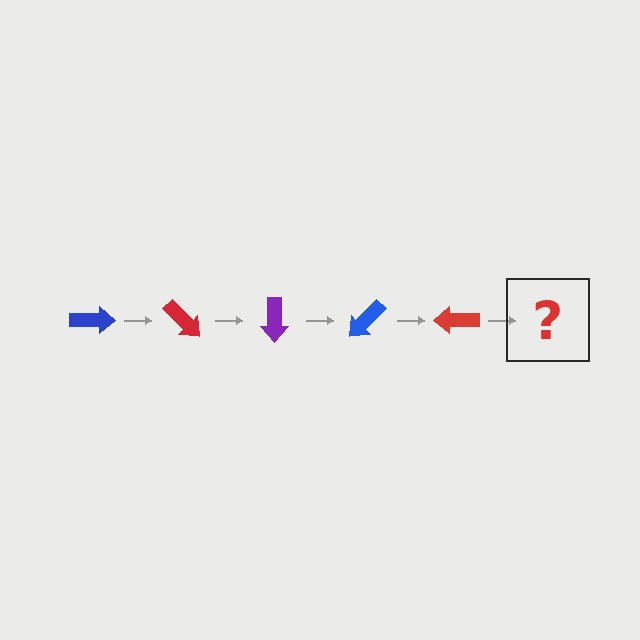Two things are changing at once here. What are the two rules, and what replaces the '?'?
The two rules are that it rotates 45 degrees each step and the color cycles through blue, red, and purple. The '?' should be a purple arrow, rotated 225 degrees from the start.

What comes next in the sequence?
The next element should be a purple arrow, rotated 225 degrees from the start.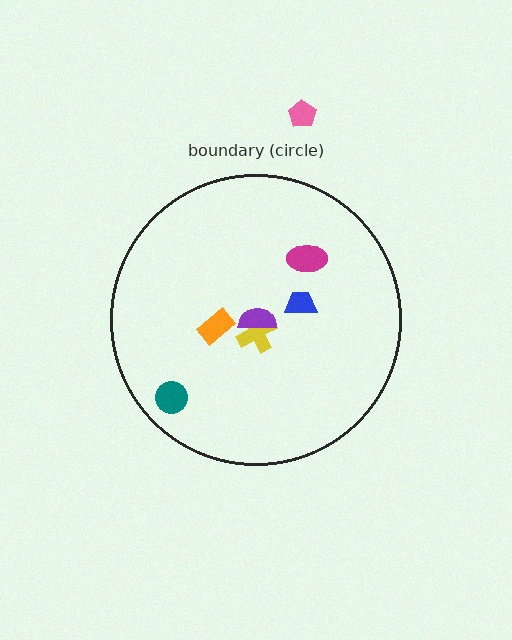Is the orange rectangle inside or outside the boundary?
Inside.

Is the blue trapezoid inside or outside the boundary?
Inside.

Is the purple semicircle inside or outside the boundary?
Inside.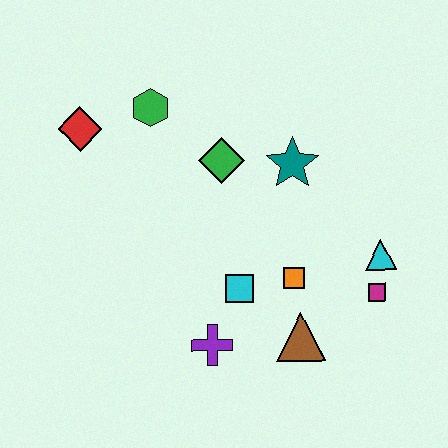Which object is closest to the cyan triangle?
The magenta square is closest to the cyan triangle.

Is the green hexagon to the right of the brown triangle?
No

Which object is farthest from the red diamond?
The magenta square is farthest from the red diamond.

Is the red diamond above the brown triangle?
Yes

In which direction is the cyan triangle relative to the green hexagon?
The cyan triangle is to the right of the green hexagon.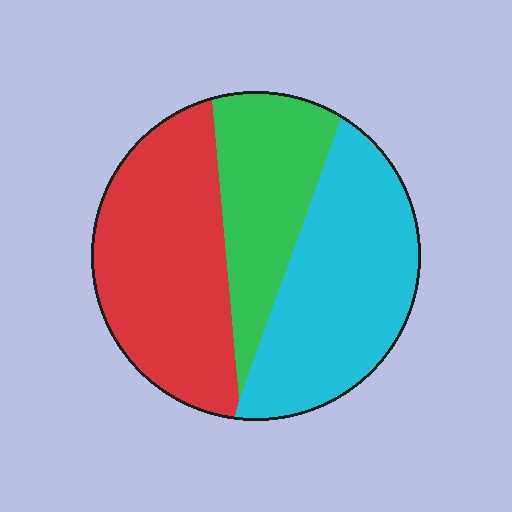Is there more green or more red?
Red.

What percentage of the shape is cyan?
Cyan covers around 35% of the shape.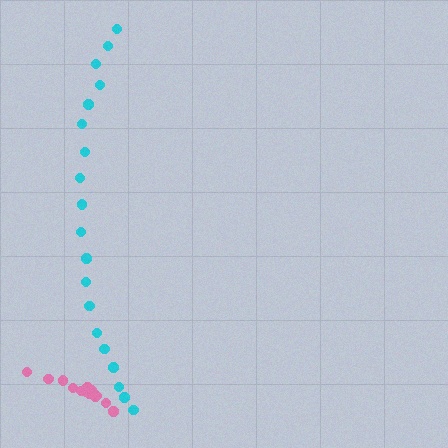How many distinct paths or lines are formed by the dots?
There are 2 distinct paths.